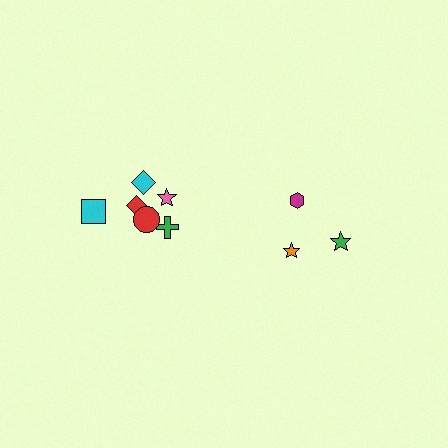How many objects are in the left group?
There are 6 objects.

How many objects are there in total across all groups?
There are 9 objects.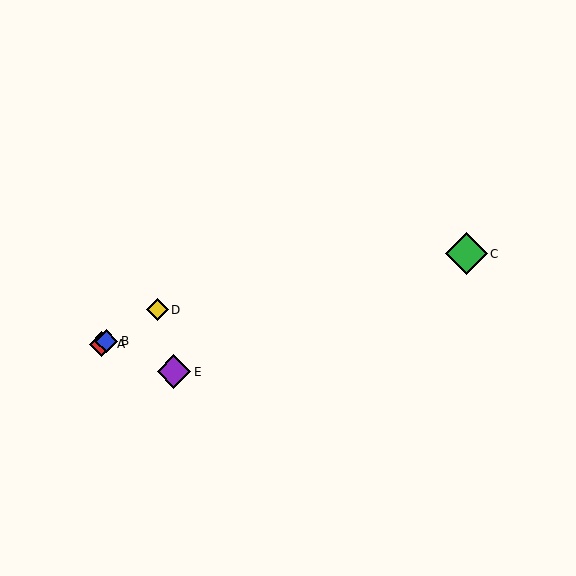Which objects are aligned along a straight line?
Objects A, B, D are aligned along a straight line.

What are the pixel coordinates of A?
Object A is at (102, 344).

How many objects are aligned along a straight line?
3 objects (A, B, D) are aligned along a straight line.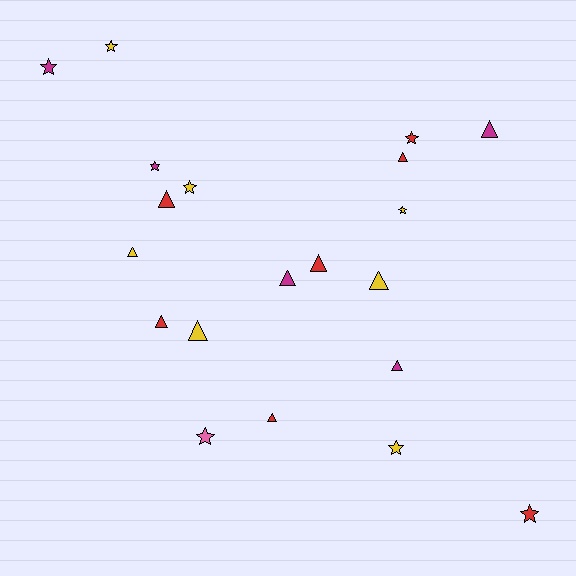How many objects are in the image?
There are 20 objects.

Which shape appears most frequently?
Triangle, with 11 objects.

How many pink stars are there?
There is 1 pink star.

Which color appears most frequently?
Yellow, with 7 objects.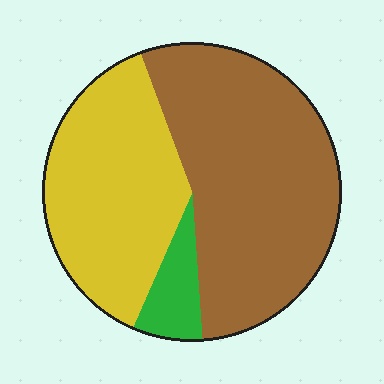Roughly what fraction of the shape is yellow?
Yellow takes up about three eighths (3/8) of the shape.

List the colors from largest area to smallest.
From largest to smallest: brown, yellow, green.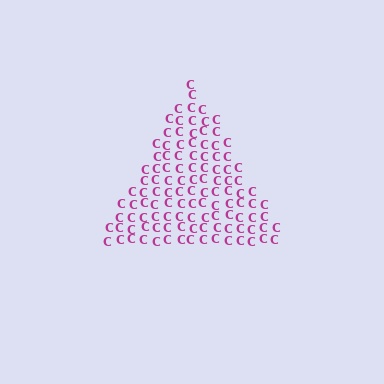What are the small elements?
The small elements are letter C's.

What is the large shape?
The large shape is a triangle.